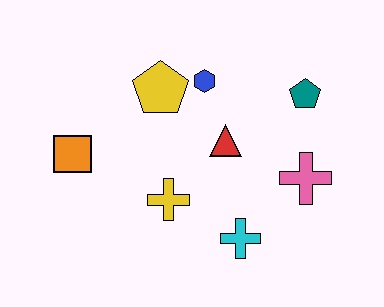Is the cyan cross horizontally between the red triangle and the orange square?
No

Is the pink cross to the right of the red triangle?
Yes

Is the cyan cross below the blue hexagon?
Yes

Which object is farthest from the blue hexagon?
The cyan cross is farthest from the blue hexagon.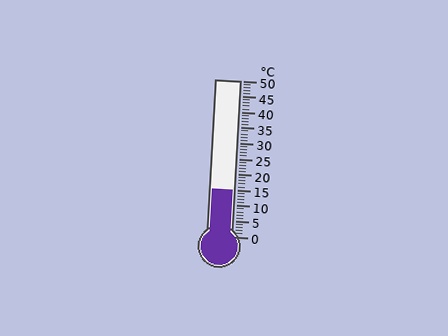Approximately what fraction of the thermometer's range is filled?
The thermometer is filled to approximately 30% of its range.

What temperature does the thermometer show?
The thermometer shows approximately 15°C.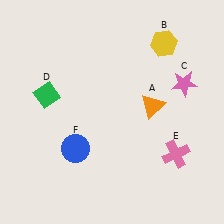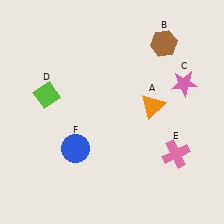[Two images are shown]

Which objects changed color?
B changed from yellow to brown. D changed from green to lime.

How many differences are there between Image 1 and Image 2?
There are 2 differences between the two images.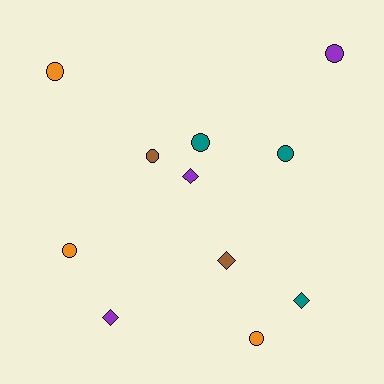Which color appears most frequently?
Orange, with 3 objects.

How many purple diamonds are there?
There are 2 purple diamonds.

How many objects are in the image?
There are 11 objects.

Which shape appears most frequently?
Circle, with 7 objects.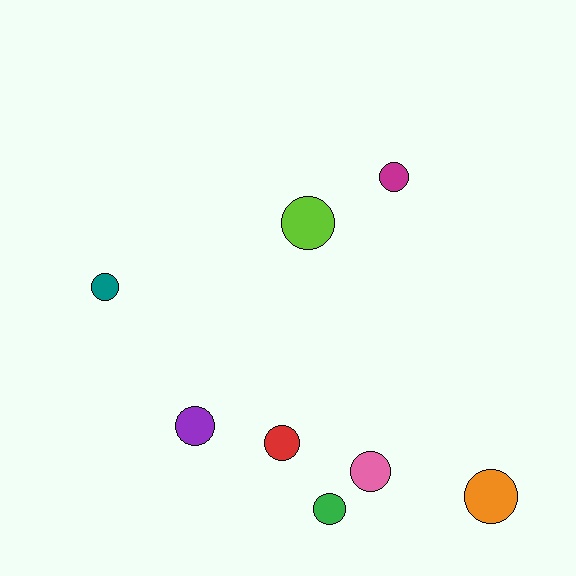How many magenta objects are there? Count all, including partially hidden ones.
There is 1 magenta object.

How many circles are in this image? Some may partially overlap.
There are 8 circles.